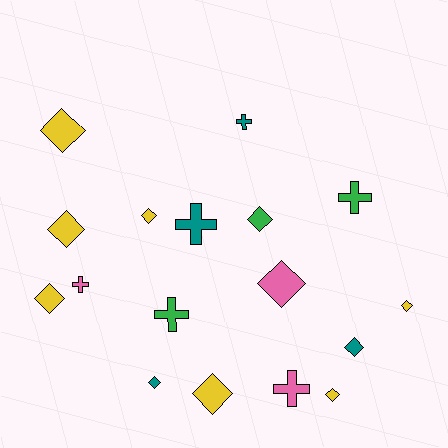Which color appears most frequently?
Yellow, with 7 objects.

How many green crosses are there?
There are 2 green crosses.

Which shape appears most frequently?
Diamond, with 11 objects.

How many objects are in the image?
There are 17 objects.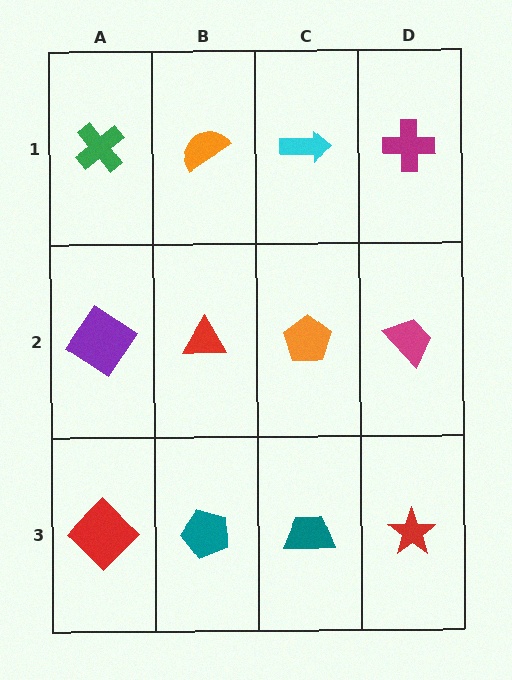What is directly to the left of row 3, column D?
A teal trapezoid.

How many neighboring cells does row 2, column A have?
3.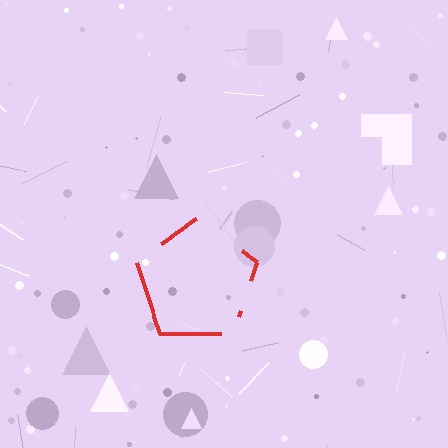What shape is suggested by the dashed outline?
The dashed outline suggests a pentagon.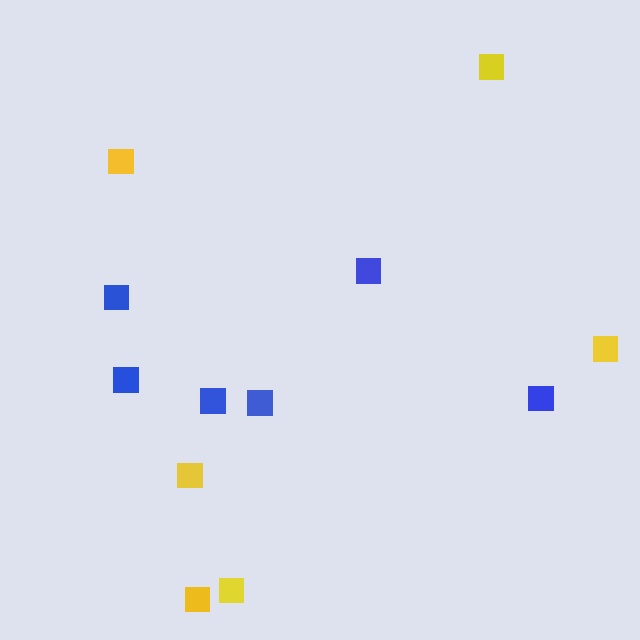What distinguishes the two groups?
There are 2 groups: one group of yellow squares (6) and one group of blue squares (6).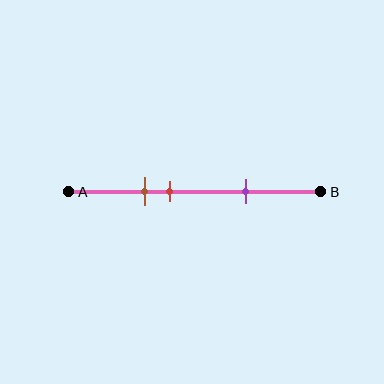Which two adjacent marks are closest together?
The brown and red marks are the closest adjacent pair.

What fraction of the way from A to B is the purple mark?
The purple mark is approximately 70% (0.7) of the way from A to B.